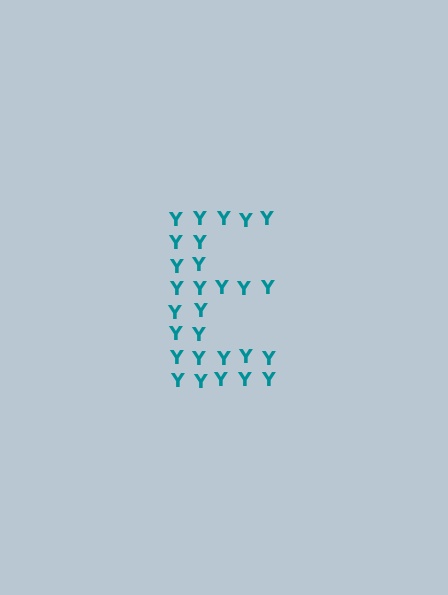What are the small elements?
The small elements are letter Y's.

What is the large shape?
The large shape is the letter E.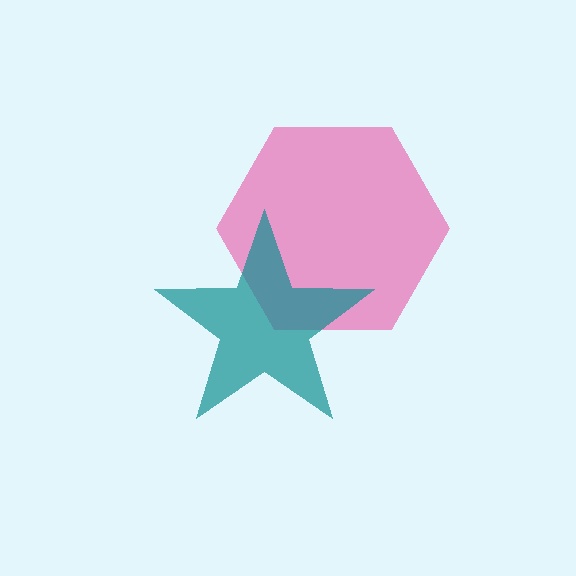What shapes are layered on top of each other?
The layered shapes are: a pink hexagon, a teal star.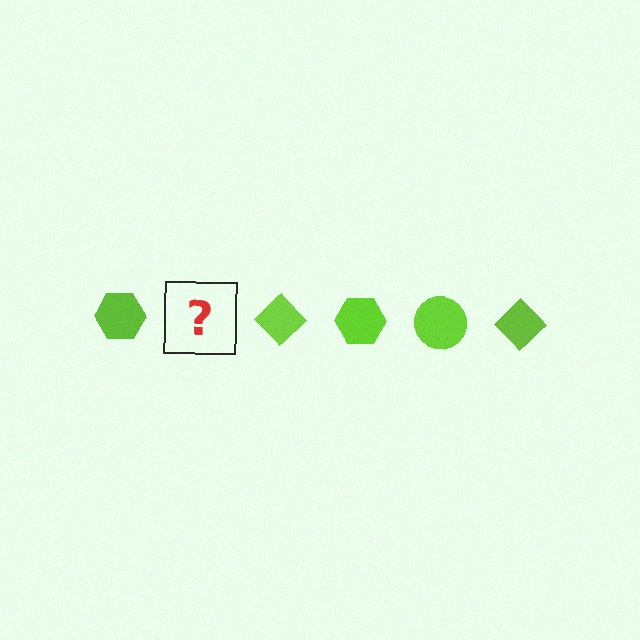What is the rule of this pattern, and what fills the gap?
The rule is that the pattern cycles through hexagon, circle, diamond shapes in lime. The gap should be filled with a lime circle.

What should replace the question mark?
The question mark should be replaced with a lime circle.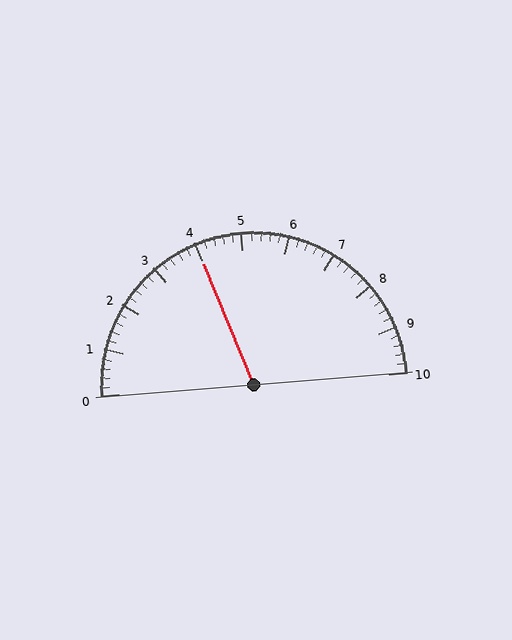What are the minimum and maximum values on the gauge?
The gauge ranges from 0 to 10.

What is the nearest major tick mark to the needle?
The nearest major tick mark is 4.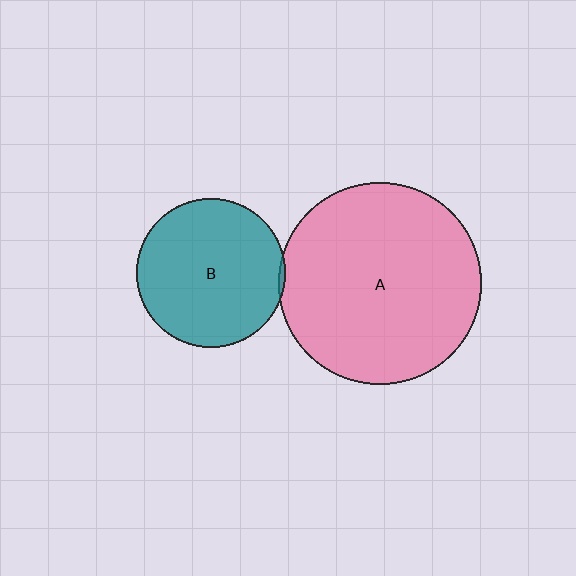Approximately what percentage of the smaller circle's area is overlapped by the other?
Approximately 5%.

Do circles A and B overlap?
Yes.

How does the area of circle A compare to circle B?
Approximately 1.8 times.